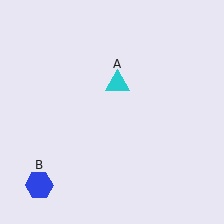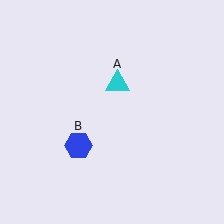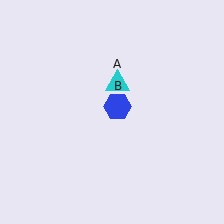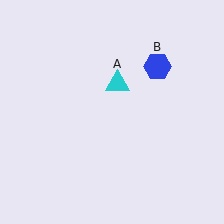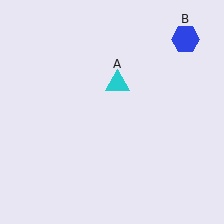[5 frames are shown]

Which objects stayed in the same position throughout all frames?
Cyan triangle (object A) remained stationary.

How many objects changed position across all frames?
1 object changed position: blue hexagon (object B).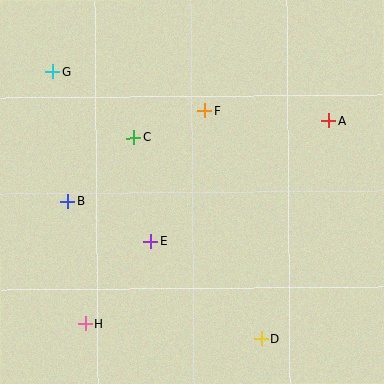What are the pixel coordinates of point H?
Point H is at (85, 324).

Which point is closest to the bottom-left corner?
Point H is closest to the bottom-left corner.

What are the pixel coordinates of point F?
Point F is at (205, 111).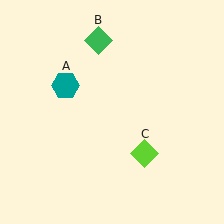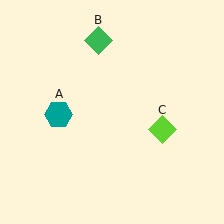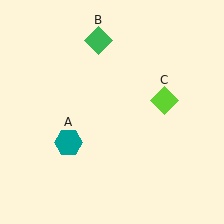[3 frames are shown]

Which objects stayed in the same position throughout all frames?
Green diamond (object B) remained stationary.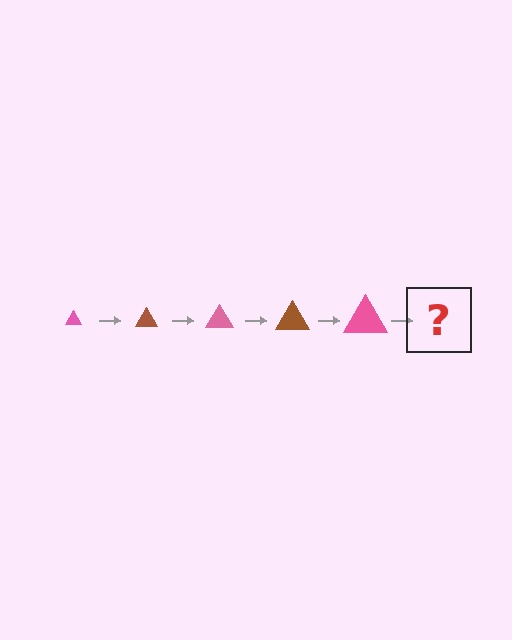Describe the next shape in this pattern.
It should be a brown triangle, larger than the previous one.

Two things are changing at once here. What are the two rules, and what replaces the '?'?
The two rules are that the triangle grows larger each step and the color cycles through pink and brown. The '?' should be a brown triangle, larger than the previous one.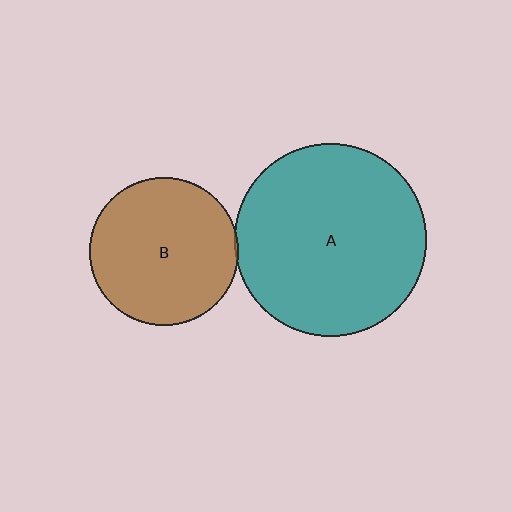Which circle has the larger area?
Circle A (teal).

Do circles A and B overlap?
Yes.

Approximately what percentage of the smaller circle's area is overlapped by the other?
Approximately 5%.